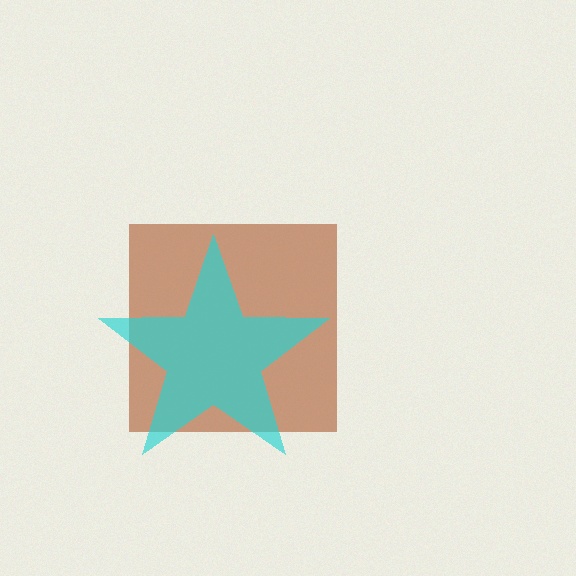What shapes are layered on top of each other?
The layered shapes are: a brown square, a cyan star.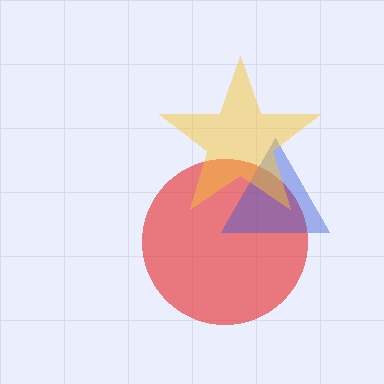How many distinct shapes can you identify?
There are 3 distinct shapes: a red circle, a blue triangle, a yellow star.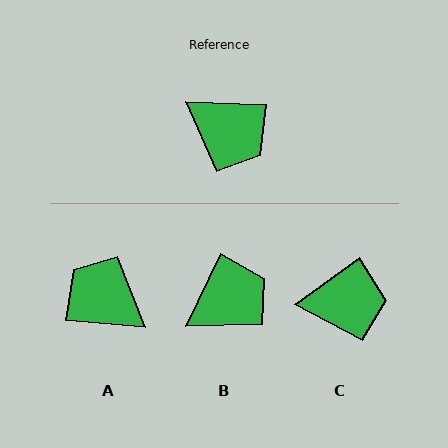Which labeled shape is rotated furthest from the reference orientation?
A, about 178 degrees away.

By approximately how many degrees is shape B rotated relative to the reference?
Approximately 67 degrees counter-clockwise.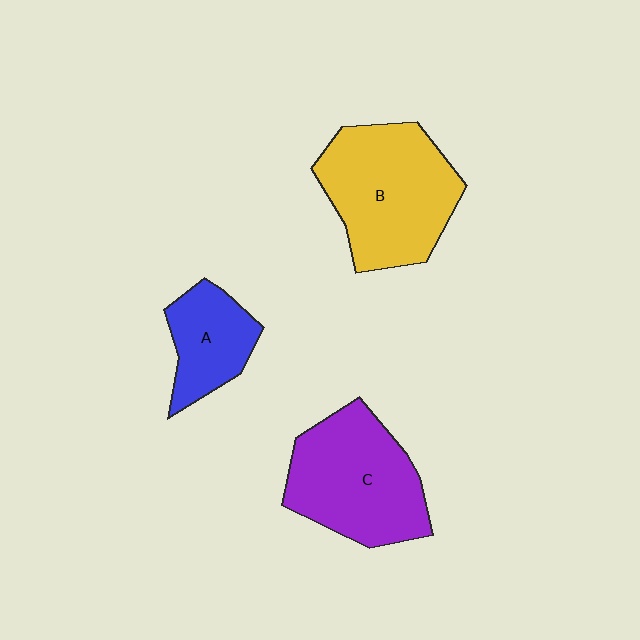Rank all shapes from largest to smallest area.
From largest to smallest: B (yellow), C (purple), A (blue).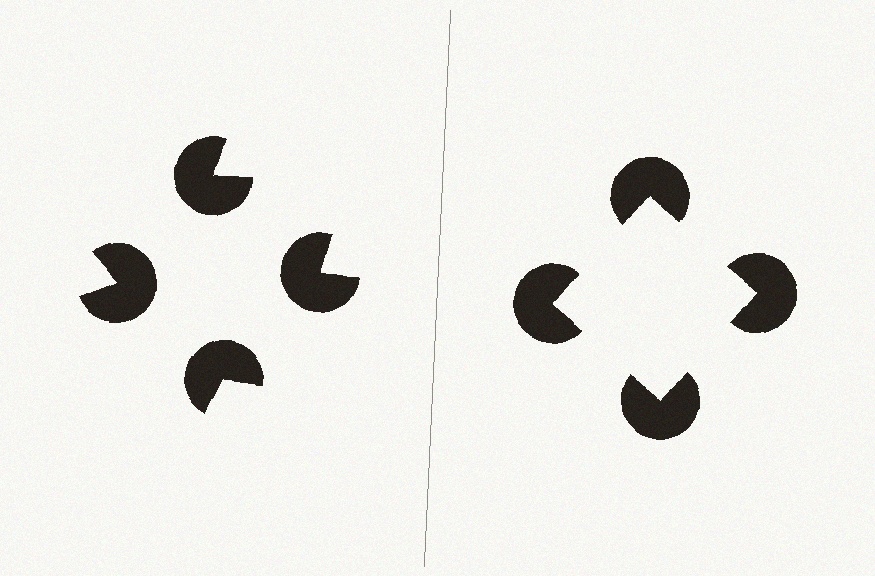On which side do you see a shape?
An illusory square appears on the right side. On the left side the wedge cuts are rotated, so no coherent shape forms.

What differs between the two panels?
The pac-man discs are positioned identically on both sides; only the wedge orientations differ. On the right they align to a square; on the left they are misaligned.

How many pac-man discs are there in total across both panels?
8 — 4 on each side.